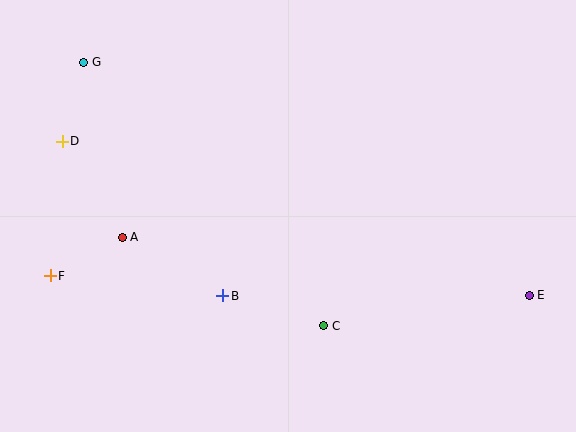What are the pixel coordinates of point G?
Point G is at (84, 62).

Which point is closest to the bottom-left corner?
Point F is closest to the bottom-left corner.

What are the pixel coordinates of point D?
Point D is at (62, 141).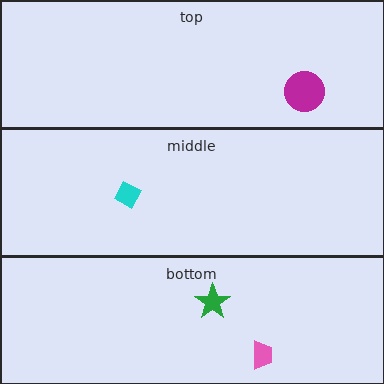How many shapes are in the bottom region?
2.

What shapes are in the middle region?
The cyan diamond.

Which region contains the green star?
The bottom region.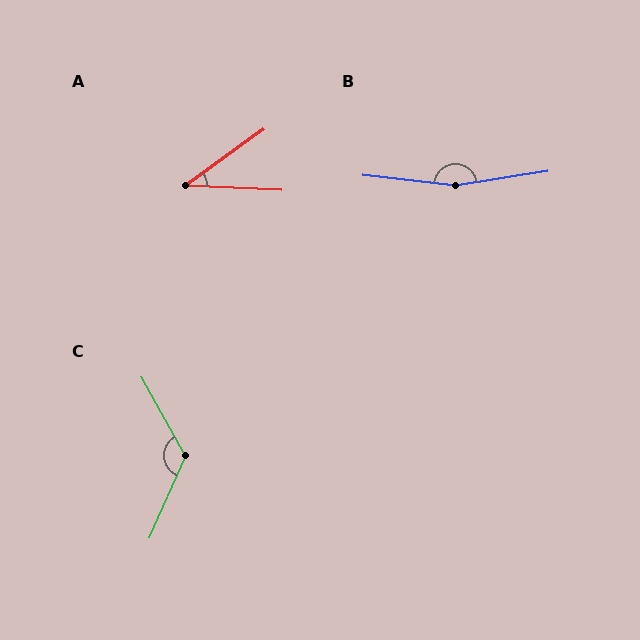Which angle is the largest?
B, at approximately 165 degrees.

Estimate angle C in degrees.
Approximately 127 degrees.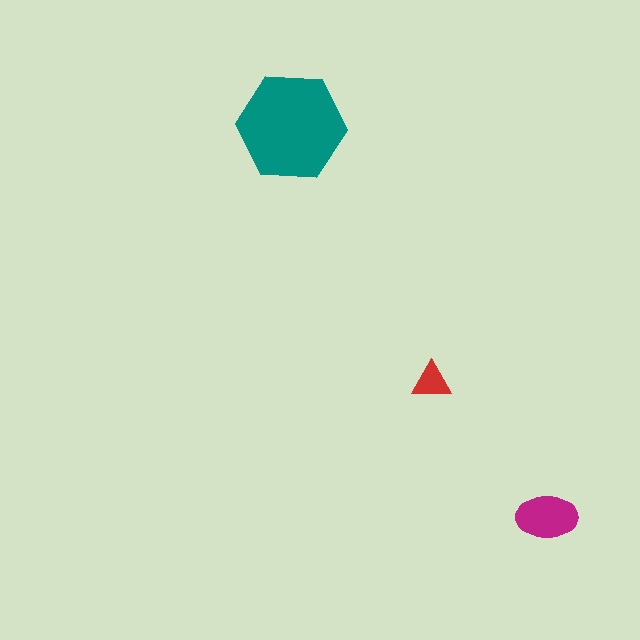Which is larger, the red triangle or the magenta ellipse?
The magenta ellipse.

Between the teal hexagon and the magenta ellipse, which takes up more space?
The teal hexagon.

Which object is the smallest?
The red triangle.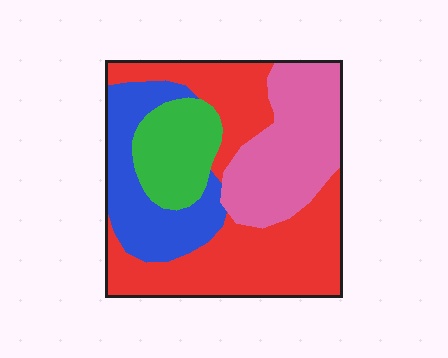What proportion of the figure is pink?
Pink takes up between a sixth and a third of the figure.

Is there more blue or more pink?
Pink.